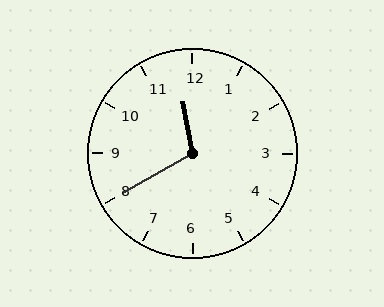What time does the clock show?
11:40.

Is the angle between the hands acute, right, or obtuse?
It is obtuse.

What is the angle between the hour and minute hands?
Approximately 110 degrees.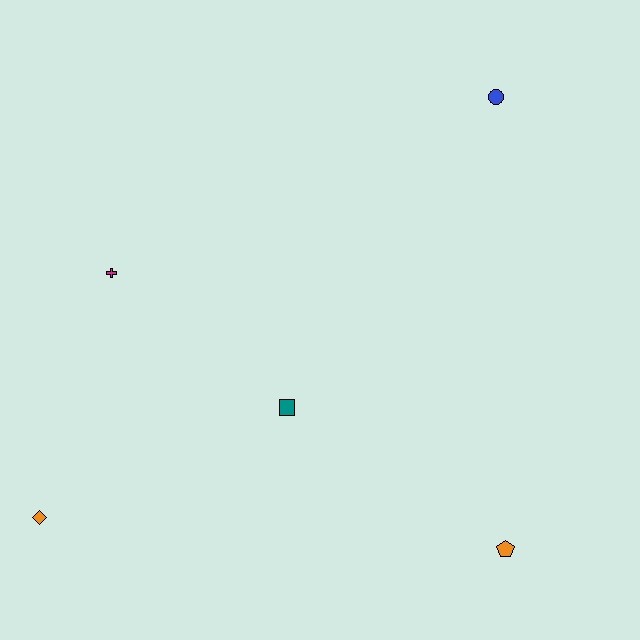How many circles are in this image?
There is 1 circle.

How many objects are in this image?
There are 5 objects.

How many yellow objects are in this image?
There are no yellow objects.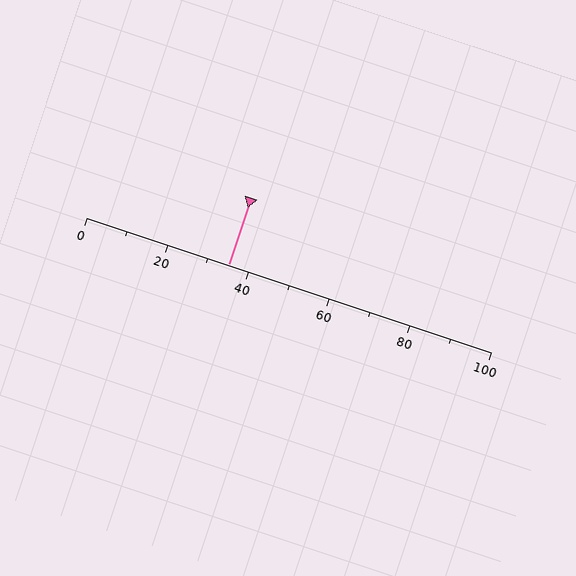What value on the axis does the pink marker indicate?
The marker indicates approximately 35.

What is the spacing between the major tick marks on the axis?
The major ticks are spaced 20 apart.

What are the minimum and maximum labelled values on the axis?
The axis runs from 0 to 100.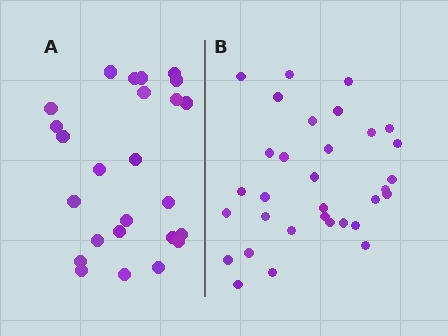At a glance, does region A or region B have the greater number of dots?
Region B (the right region) has more dots.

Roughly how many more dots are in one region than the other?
Region B has roughly 8 or so more dots than region A.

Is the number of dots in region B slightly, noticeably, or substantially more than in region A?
Region B has noticeably more, but not dramatically so. The ratio is roughly 1.3 to 1.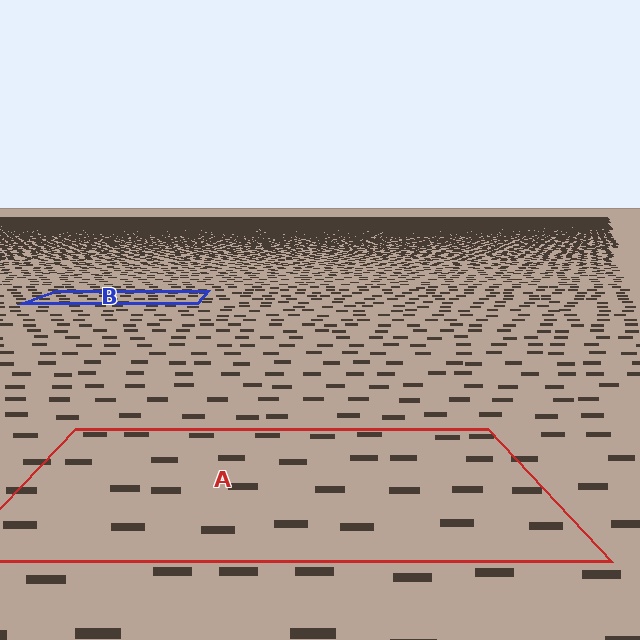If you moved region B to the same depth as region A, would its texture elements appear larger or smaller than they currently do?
They would appear larger. At a closer depth, the same texture elements are projected at a bigger on-screen size.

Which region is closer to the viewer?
Region A is closer. The texture elements there are larger and more spread out.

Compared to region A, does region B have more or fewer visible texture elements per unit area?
Region B has more texture elements per unit area — they are packed more densely because it is farther away.